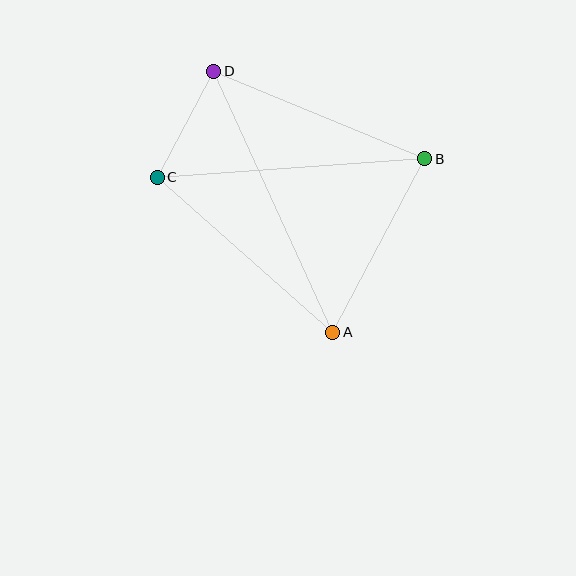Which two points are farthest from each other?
Points A and D are farthest from each other.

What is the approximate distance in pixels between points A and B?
The distance between A and B is approximately 196 pixels.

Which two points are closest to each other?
Points C and D are closest to each other.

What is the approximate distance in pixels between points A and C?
The distance between A and C is approximately 234 pixels.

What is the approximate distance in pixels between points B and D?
The distance between B and D is approximately 228 pixels.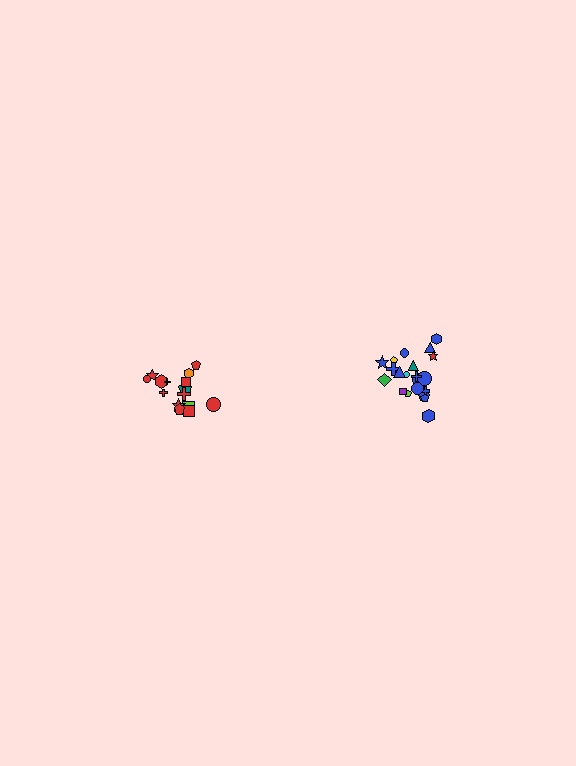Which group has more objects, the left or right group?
The right group.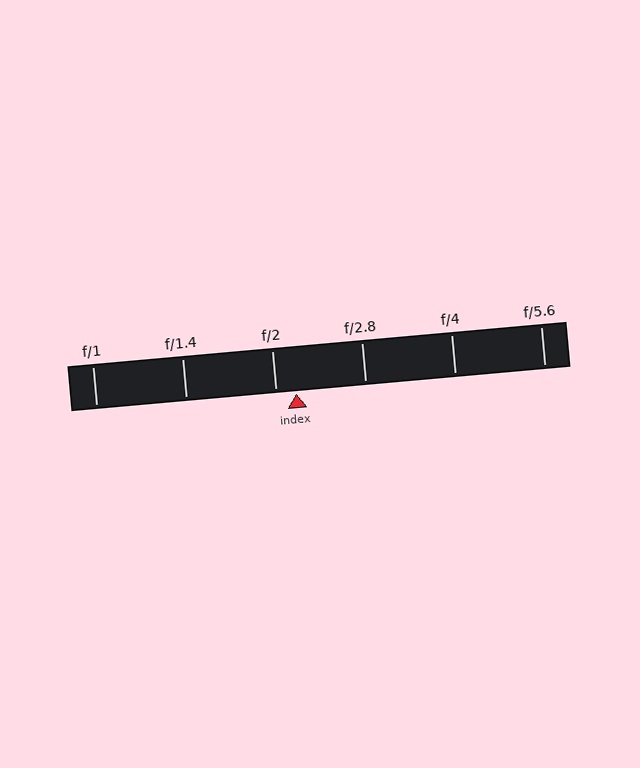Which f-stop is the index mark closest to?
The index mark is closest to f/2.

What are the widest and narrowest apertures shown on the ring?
The widest aperture shown is f/1 and the narrowest is f/5.6.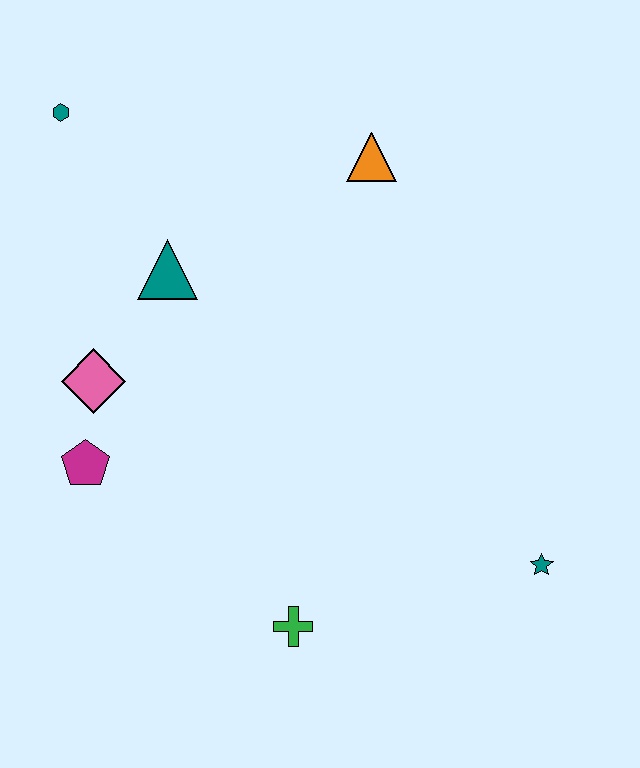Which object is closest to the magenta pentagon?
The pink diamond is closest to the magenta pentagon.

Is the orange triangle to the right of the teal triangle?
Yes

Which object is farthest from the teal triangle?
The teal star is farthest from the teal triangle.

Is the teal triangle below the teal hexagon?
Yes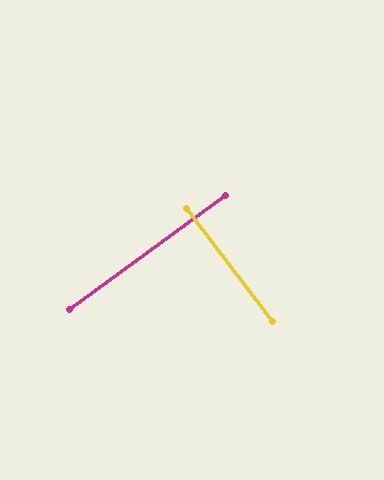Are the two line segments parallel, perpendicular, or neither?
Perpendicular — they meet at approximately 89°.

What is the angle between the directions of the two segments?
Approximately 89 degrees.